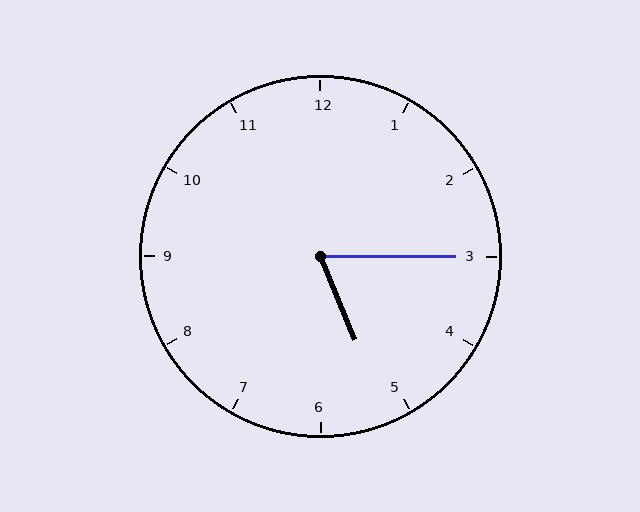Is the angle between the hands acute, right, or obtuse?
It is acute.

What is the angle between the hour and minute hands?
Approximately 68 degrees.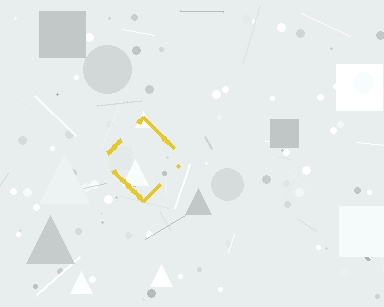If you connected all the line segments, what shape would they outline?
They would outline a diamond.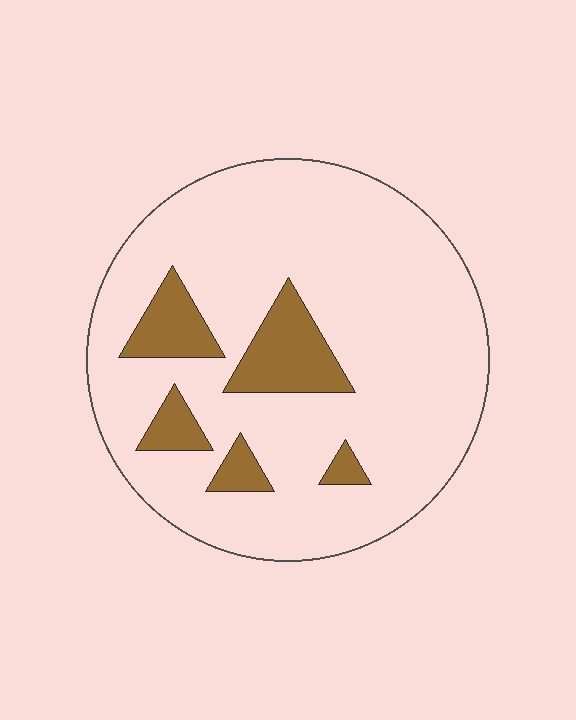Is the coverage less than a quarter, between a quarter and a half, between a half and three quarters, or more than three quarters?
Less than a quarter.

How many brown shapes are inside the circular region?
5.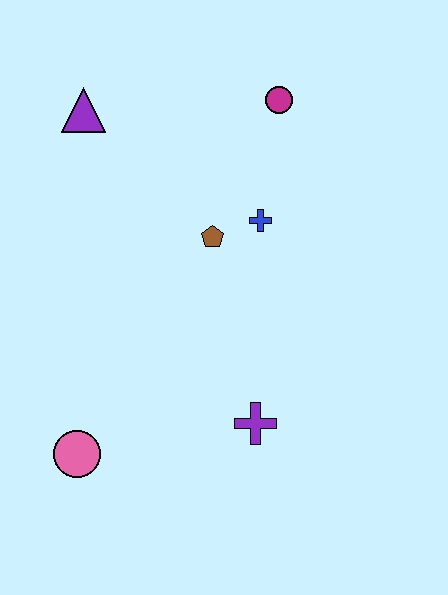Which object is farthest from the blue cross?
The pink circle is farthest from the blue cross.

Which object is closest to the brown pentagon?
The blue cross is closest to the brown pentagon.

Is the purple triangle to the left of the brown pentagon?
Yes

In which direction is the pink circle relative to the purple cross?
The pink circle is to the left of the purple cross.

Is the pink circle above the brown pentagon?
No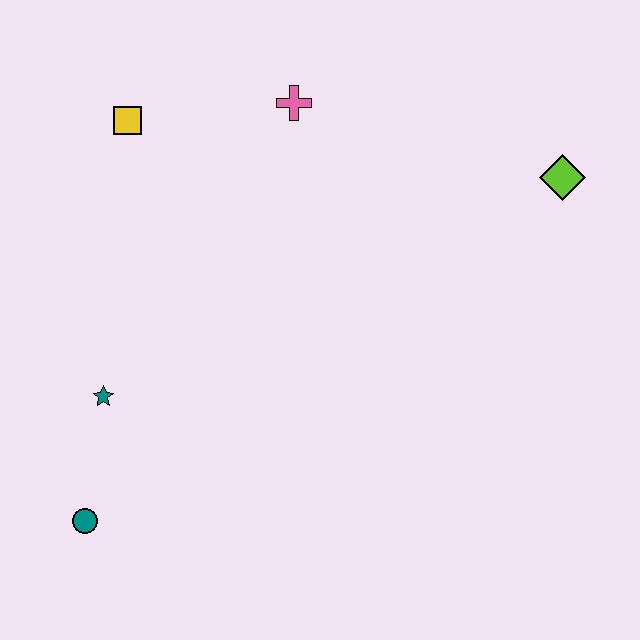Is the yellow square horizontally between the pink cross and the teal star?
Yes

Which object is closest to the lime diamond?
The pink cross is closest to the lime diamond.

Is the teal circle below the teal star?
Yes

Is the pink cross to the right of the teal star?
Yes